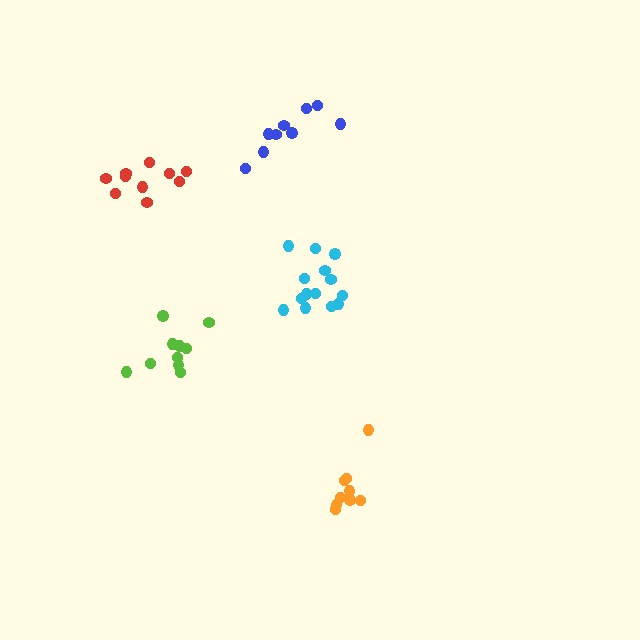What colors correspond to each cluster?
The clusters are colored: blue, cyan, red, orange, lime.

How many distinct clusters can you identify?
There are 5 distinct clusters.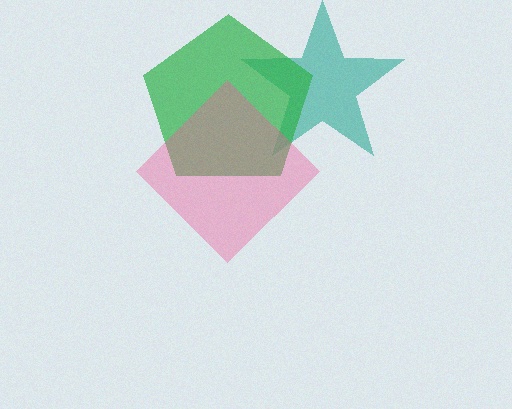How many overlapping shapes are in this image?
There are 3 overlapping shapes in the image.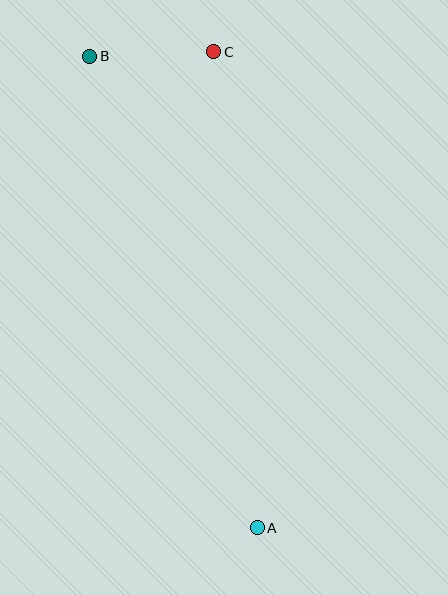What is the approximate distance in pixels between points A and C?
The distance between A and C is approximately 478 pixels.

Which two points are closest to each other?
Points B and C are closest to each other.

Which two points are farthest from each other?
Points A and B are farthest from each other.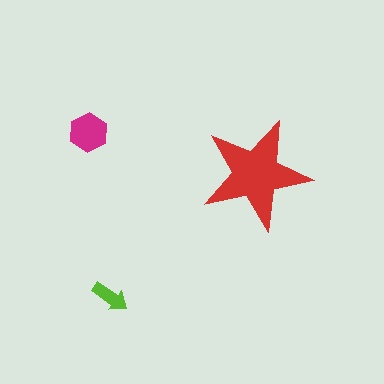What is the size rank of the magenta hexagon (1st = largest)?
2nd.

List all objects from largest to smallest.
The red star, the magenta hexagon, the lime arrow.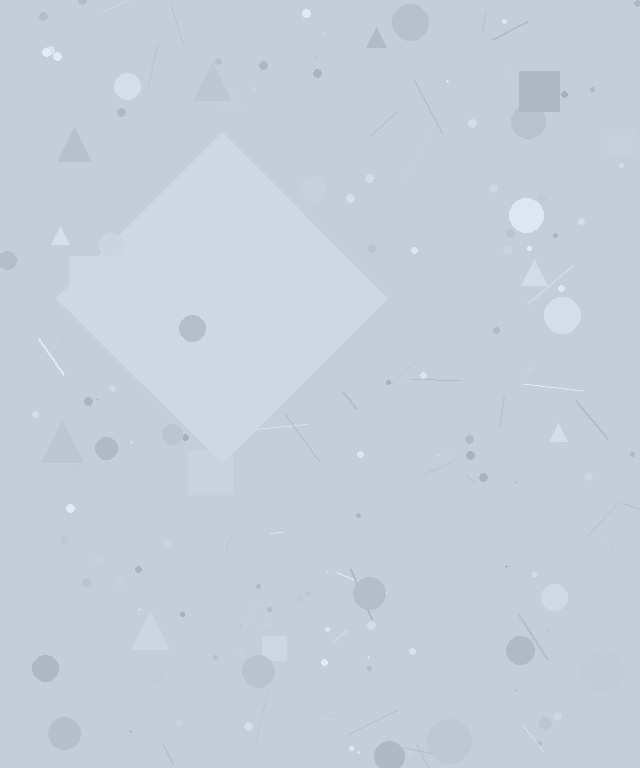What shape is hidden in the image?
A diamond is hidden in the image.